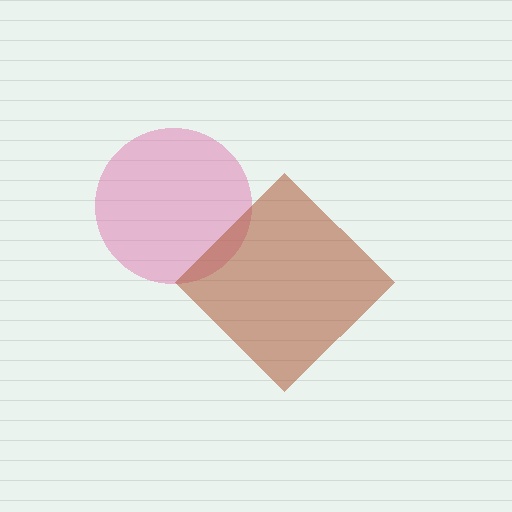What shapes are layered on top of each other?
The layered shapes are: a pink circle, a brown diamond.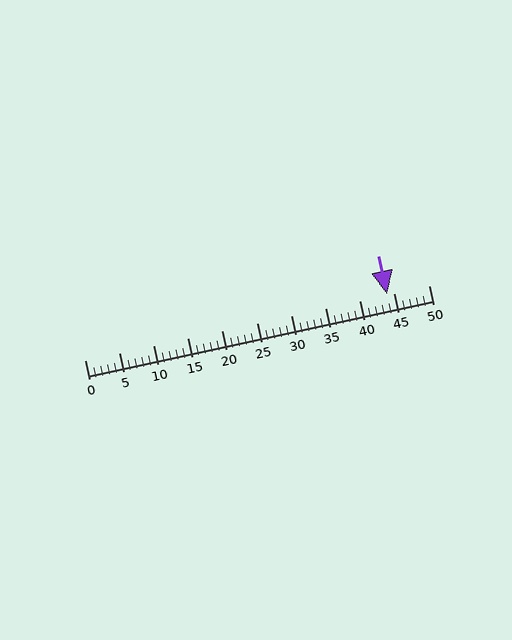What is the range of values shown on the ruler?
The ruler shows values from 0 to 50.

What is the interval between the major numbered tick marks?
The major tick marks are spaced 5 units apart.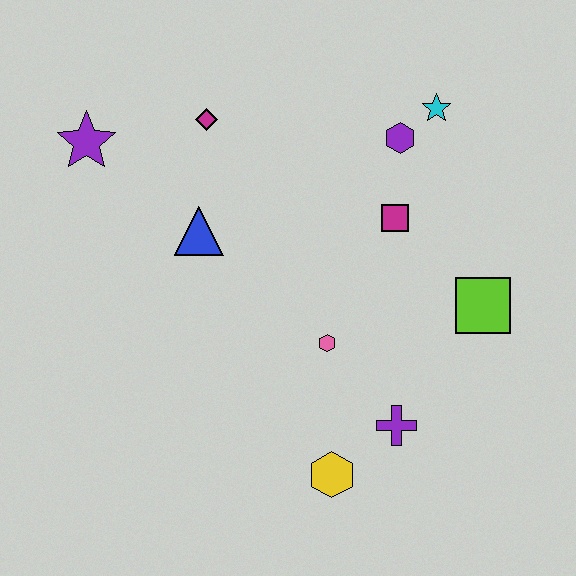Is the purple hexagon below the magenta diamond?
Yes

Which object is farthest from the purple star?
The lime square is farthest from the purple star.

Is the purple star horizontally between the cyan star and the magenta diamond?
No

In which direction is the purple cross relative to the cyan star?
The purple cross is below the cyan star.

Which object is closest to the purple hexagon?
The cyan star is closest to the purple hexagon.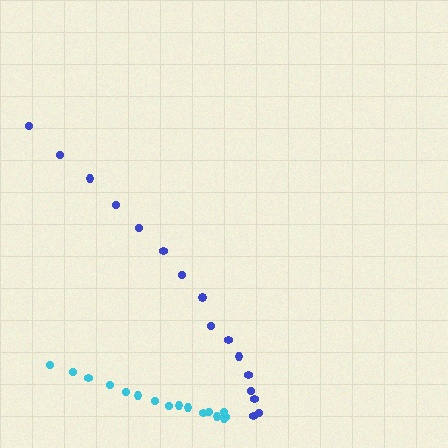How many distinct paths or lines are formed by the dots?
There are 2 distinct paths.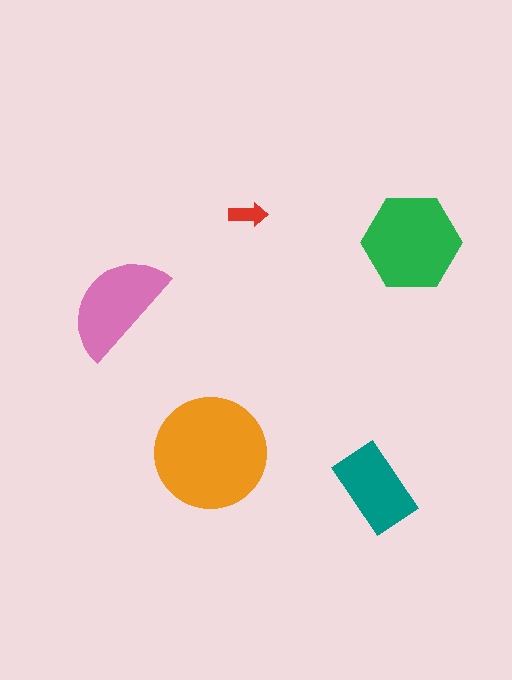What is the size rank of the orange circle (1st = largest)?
1st.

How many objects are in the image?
There are 5 objects in the image.